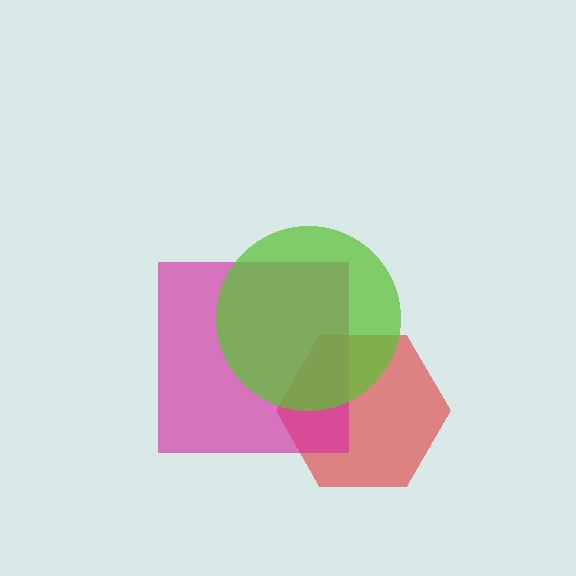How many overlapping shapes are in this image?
There are 3 overlapping shapes in the image.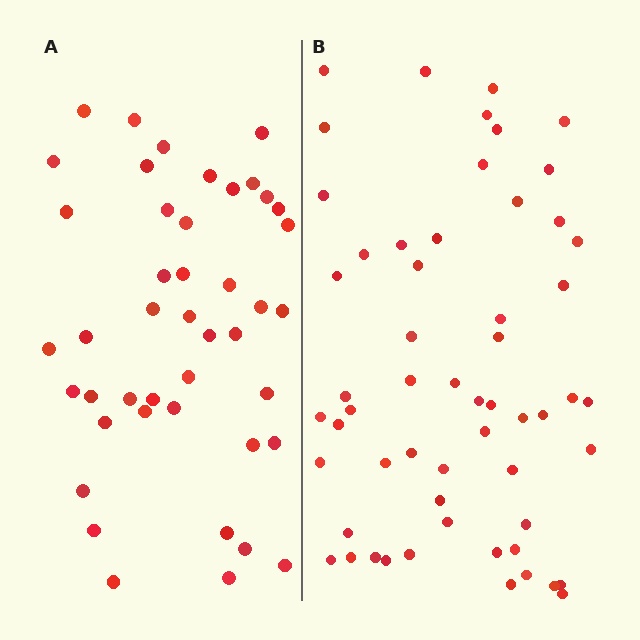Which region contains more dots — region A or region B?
Region B (the right region) has more dots.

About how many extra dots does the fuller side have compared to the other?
Region B has approximately 15 more dots than region A.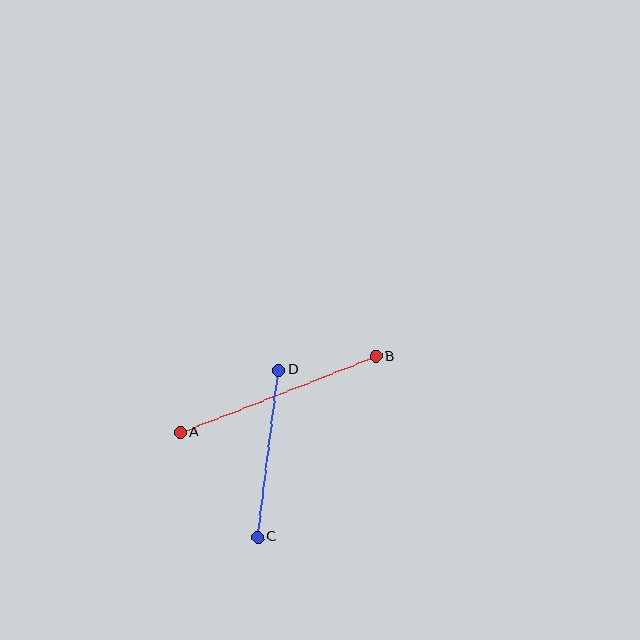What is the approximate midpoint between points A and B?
The midpoint is at approximately (278, 395) pixels.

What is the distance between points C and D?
The distance is approximately 169 pixels.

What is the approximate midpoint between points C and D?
The midpoint is at approximately (268, 454) pixels.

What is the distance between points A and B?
The distance is approximately 210 pixels.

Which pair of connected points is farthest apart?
Points A and B are farthest apart.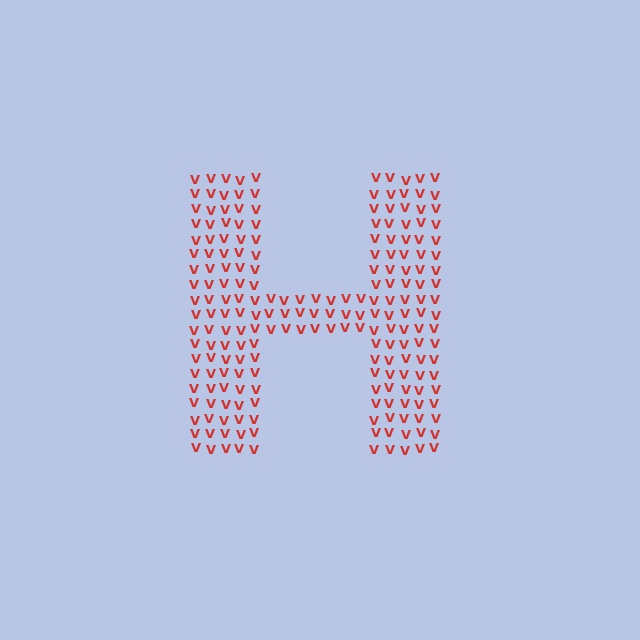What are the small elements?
The small elements are letter V's.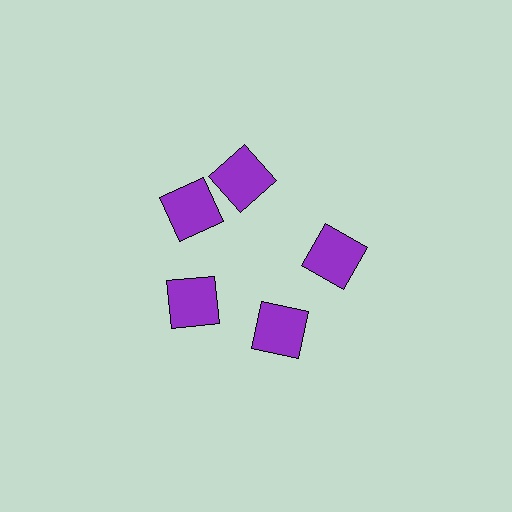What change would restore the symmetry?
The symmetry would be restored by rotating it back into even spacing with its neighbors so that all 5 squares sit at equal angles and equal distance from the center.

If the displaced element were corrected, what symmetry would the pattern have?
It would have 5-fold rotational symmetry — the pattern would map onto itself every 72 degrees.